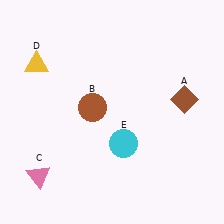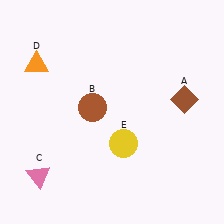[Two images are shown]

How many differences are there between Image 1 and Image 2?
There are 2 differences between the two images.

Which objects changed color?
D changed from yellow to orange. E changed from cyan to yellow.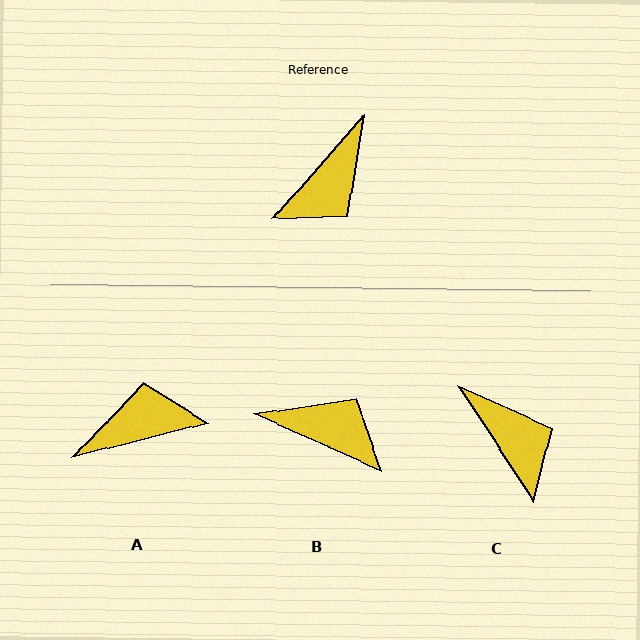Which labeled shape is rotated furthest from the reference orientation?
A, about 146 degrees away.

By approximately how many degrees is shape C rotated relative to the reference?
Approximately 74 degrees counter-clockwise.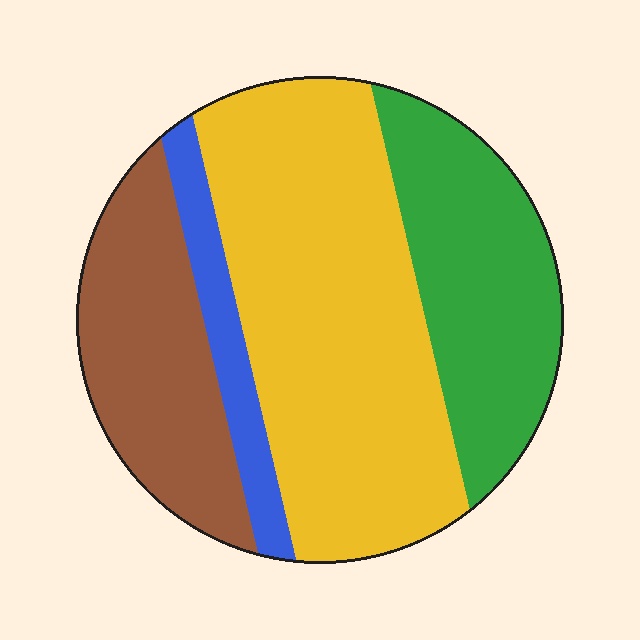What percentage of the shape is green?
Green covers around 25% of the shape.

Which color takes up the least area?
Blue, at roughly 10%.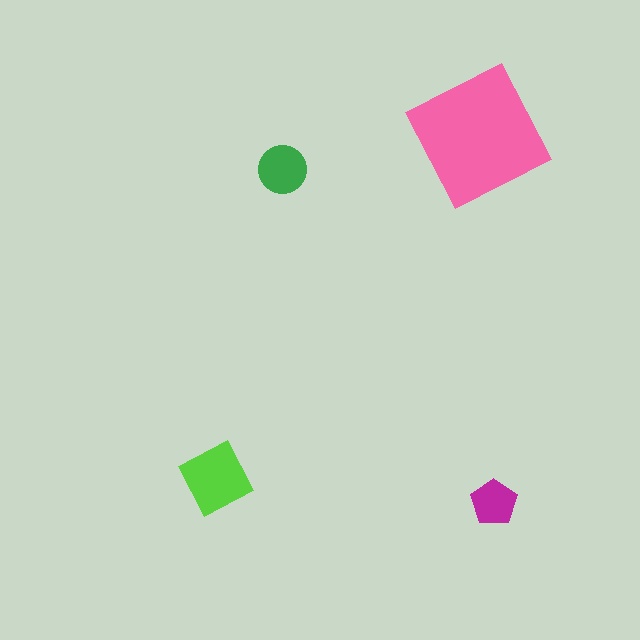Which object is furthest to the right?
The magenta pentagon is rightmost.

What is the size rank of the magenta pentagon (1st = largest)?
4th.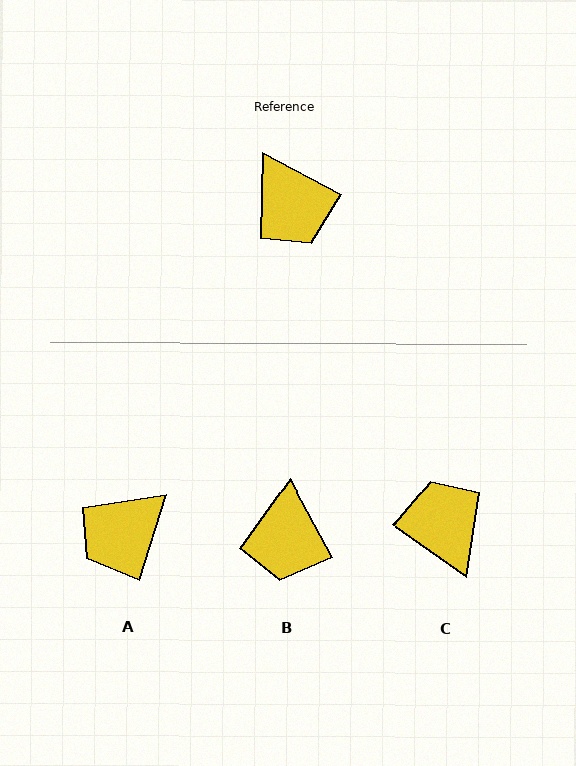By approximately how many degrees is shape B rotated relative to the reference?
Approximately 34 degrees clockwise.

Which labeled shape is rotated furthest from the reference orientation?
C, about 172 degrees away.